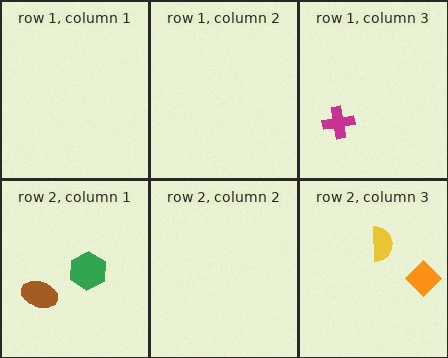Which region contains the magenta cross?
The row 1, column 3 region.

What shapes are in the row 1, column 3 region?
The magenta cross.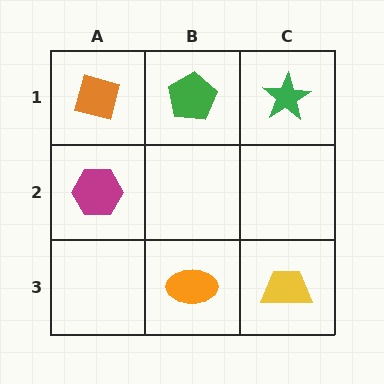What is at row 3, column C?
A yellow trapezoid.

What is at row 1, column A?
An orange square.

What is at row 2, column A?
A magenta hexagon.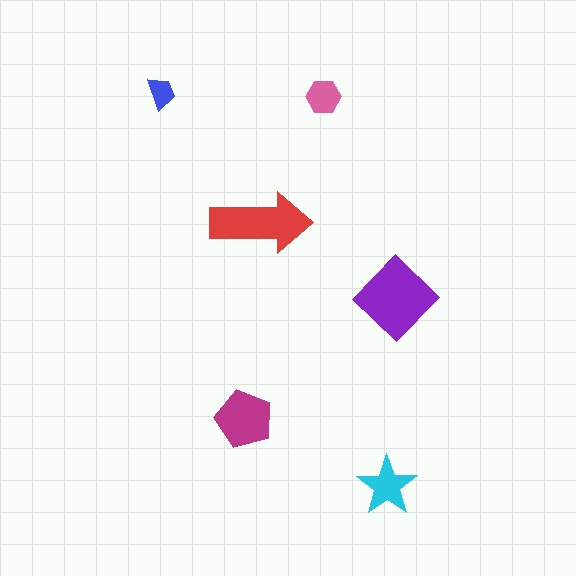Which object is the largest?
The purple diamond.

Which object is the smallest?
The blue trapezoid.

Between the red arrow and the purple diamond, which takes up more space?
The purple diamond.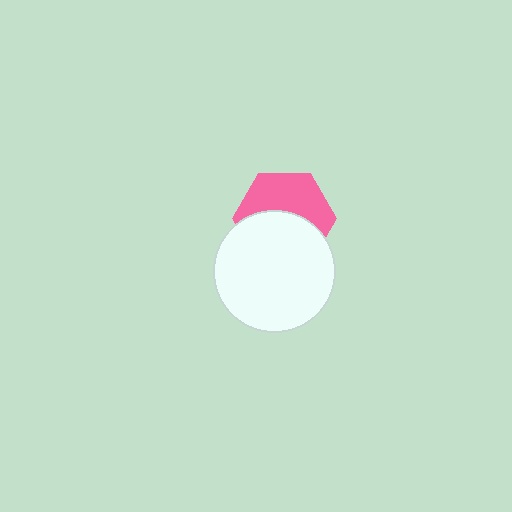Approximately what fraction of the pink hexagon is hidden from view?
Roughly 51% of the pink hexagon is hidden behind the white circle.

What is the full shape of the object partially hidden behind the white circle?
The partially hidden object is a pink hexagon.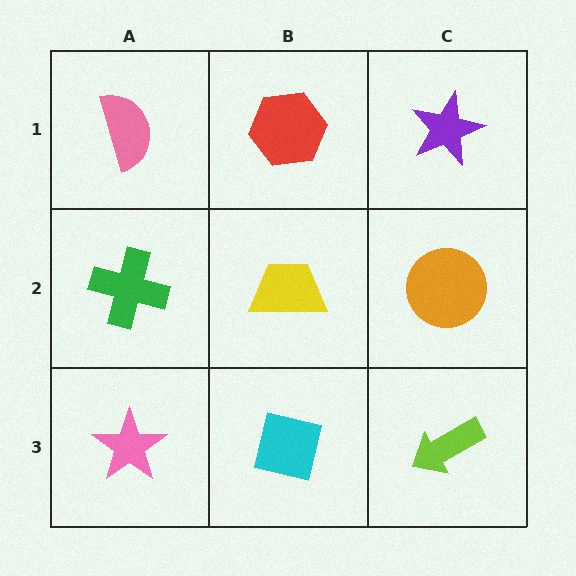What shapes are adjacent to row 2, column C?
A purple star (row 1, column C), a lime arrow (row 3, column C), a yellow trapezoid (row 2, column B).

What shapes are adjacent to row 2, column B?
A red hexagon (row 1, column B), a cyan square (row 3, column B), a green cross (row 2, column A), an orange circle (row 2, column C).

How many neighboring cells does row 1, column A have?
2.